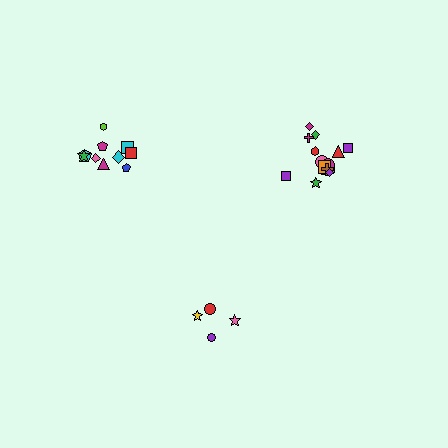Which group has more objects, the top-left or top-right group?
The top-right group.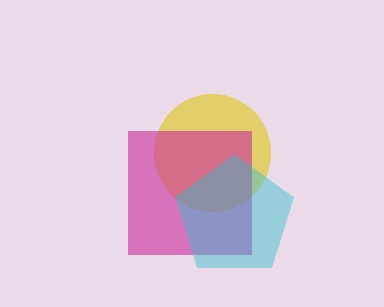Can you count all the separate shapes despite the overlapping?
Yes, there are 3 separate shapes.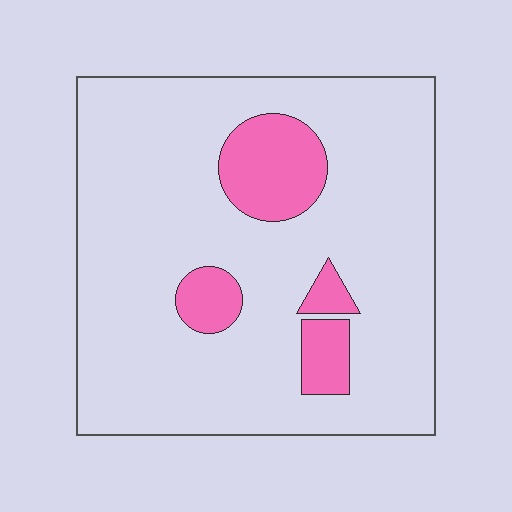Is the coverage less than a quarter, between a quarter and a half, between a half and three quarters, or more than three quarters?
Less than a quarter.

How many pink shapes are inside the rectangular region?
4.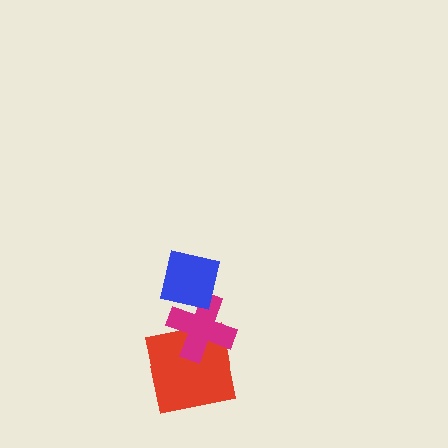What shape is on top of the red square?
The magenta cross is on top of the red square.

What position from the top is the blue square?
The blue square is 1st from the top.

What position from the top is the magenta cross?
The magenta cross is 2nd from the top.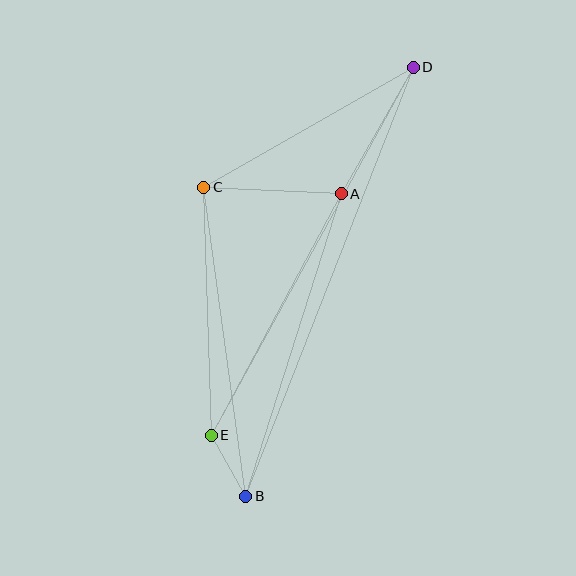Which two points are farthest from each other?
Points B and D are farthest from each other.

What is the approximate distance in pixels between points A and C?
The distance between A and C is approximately 137 pixels.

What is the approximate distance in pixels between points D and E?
The distance between D and E is approximately 420 pixels.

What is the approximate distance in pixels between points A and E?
The distance between A and E is approximately 274 pixels.